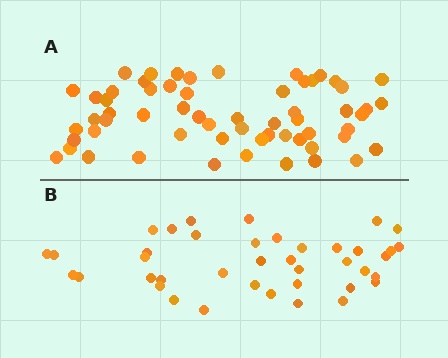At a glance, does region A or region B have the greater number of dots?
Region A (the top region) has more dots.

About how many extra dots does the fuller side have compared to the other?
Region A has approximately 20 more dots than region B.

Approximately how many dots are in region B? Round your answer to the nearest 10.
About 40 dots.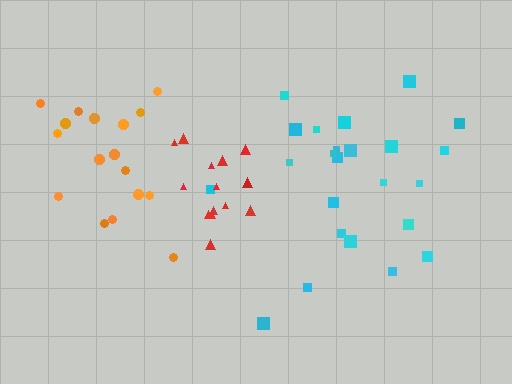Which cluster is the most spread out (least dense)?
Orange.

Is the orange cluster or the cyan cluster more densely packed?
Cyan.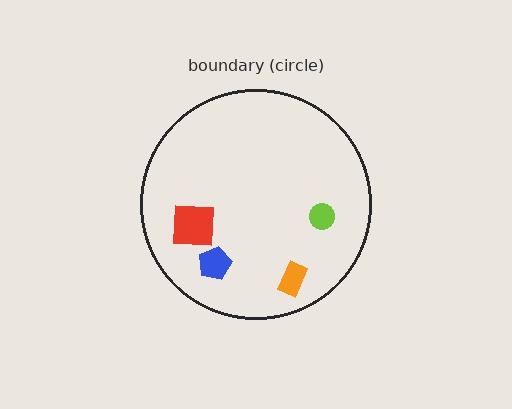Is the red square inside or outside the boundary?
Inside.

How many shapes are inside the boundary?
4 inside, 0 outside.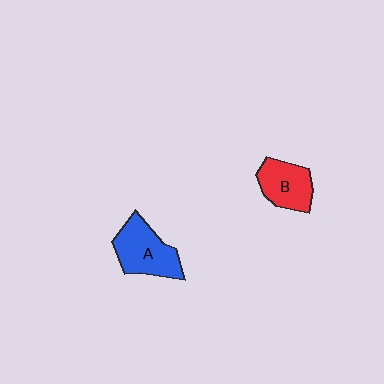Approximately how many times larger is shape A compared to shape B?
Approximately 1.3 times.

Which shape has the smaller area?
Shape B (red).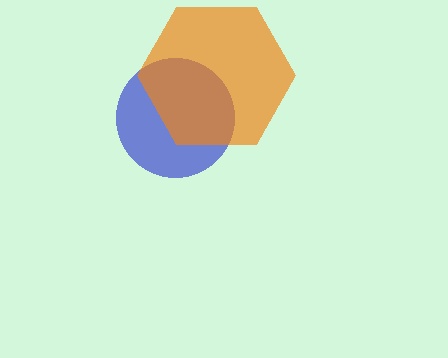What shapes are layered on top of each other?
The layered shapes are: a blue circle, an orange hexagon.